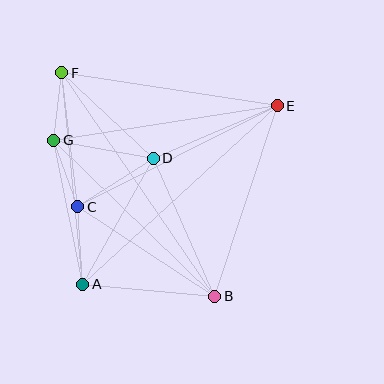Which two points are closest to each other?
Points F and G are closest to each other.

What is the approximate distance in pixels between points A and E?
The distance between A and E is approximately 264 pixels.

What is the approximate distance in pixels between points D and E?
The distance between D and E is approximately 135 pixels.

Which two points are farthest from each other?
Points B and F are farthest from each other.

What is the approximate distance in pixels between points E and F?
The distance between E and F is approximately 218 pixels.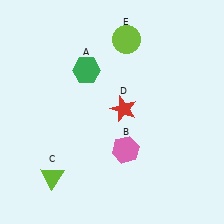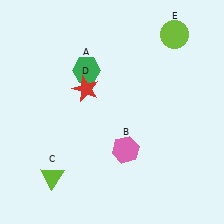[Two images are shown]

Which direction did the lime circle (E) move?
The lime circle (E) moved right.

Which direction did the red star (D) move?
The red star (D) moved left.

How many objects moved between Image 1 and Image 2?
2 objects moved between the two images.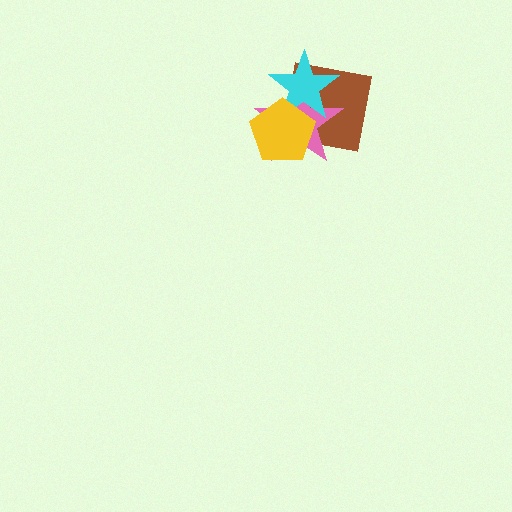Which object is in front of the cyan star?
The yellow pentagon is in front of the cyan star.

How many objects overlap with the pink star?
3 objects overlap with the pink star.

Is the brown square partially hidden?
Yes, it is partially covered by another shape.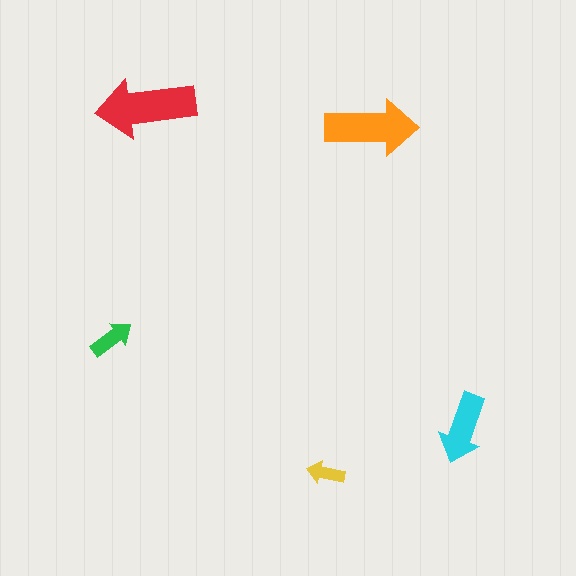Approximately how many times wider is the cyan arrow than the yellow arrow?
About 2 times wider.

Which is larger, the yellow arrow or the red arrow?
The red one.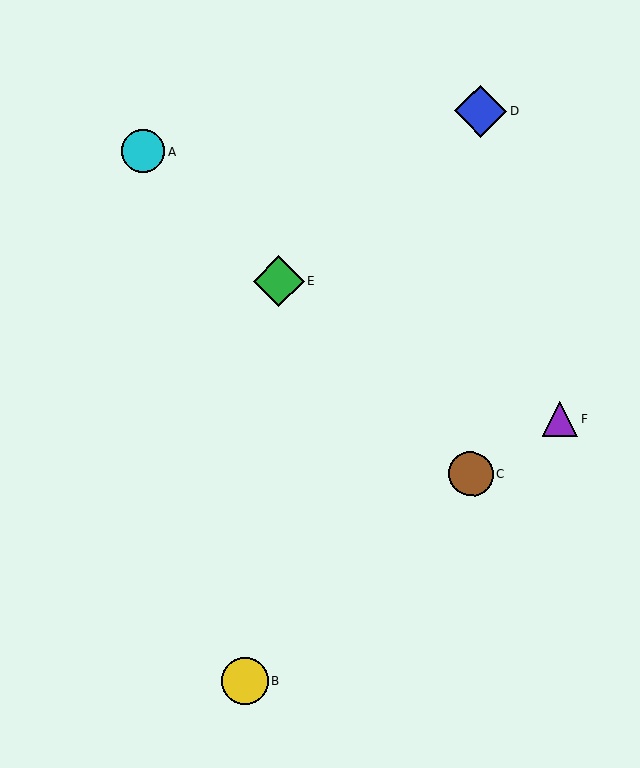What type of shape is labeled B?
Shape B is a yellow circle.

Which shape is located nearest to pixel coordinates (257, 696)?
The yellow circle (labeled B) at (245, 681) is nearest to that location.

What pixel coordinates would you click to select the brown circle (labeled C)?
Click at (471, 474) to select the brown circle C.